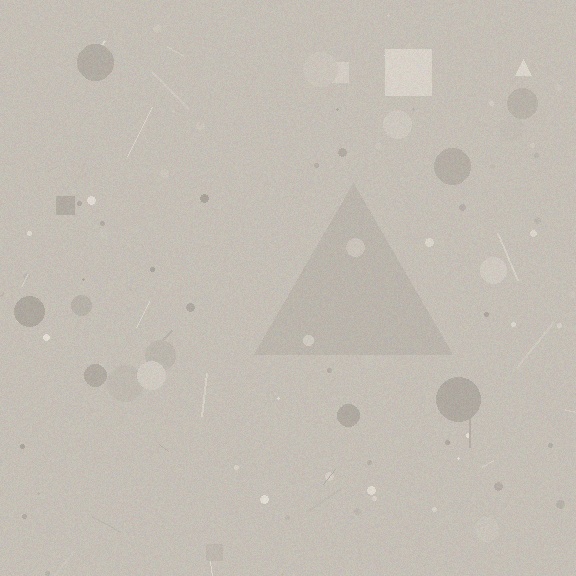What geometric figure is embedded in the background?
A triangle is embedded in the background.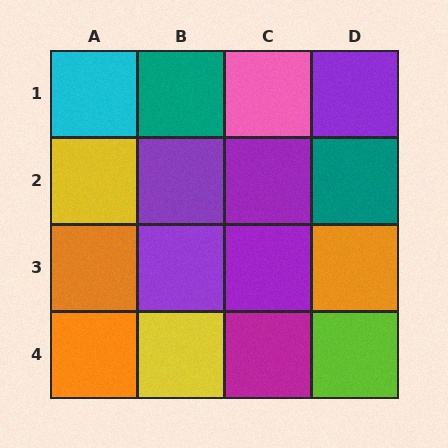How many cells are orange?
3 cells are orange.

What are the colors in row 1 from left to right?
Cyan, teal, pink, purple.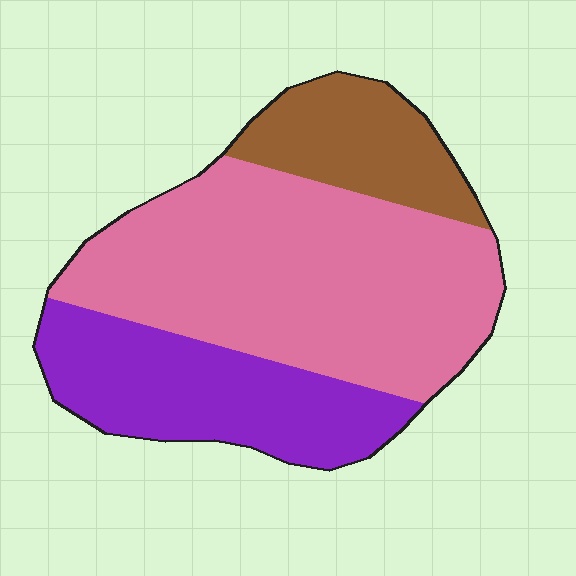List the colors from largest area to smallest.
From largest to smallest: pink, purple, brown.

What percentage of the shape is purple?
Purple covers 28% of the shape.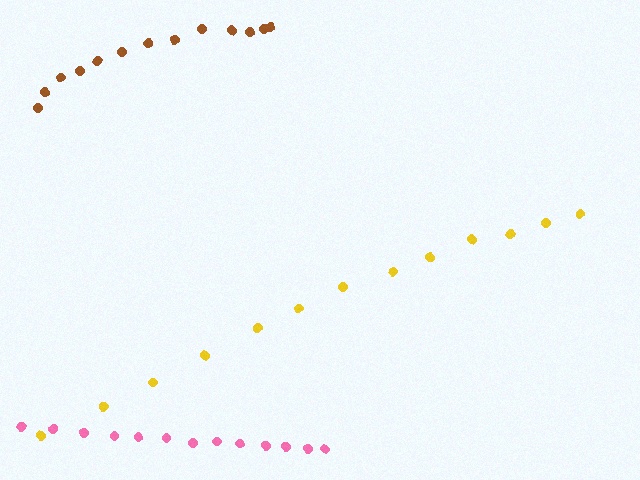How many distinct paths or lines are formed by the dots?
There are 3 distinct paths.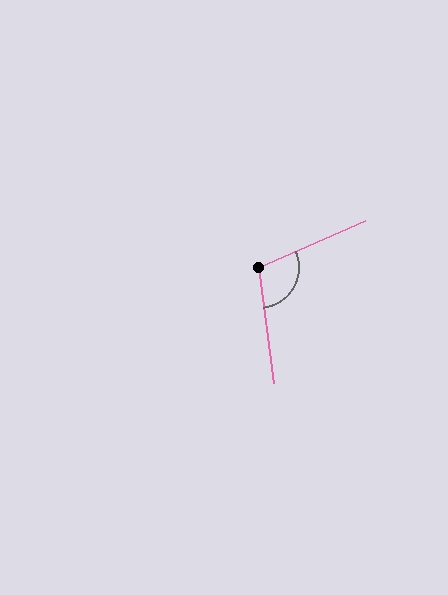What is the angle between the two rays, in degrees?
Approximately 106 degrees.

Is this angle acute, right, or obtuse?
It is obtuse.